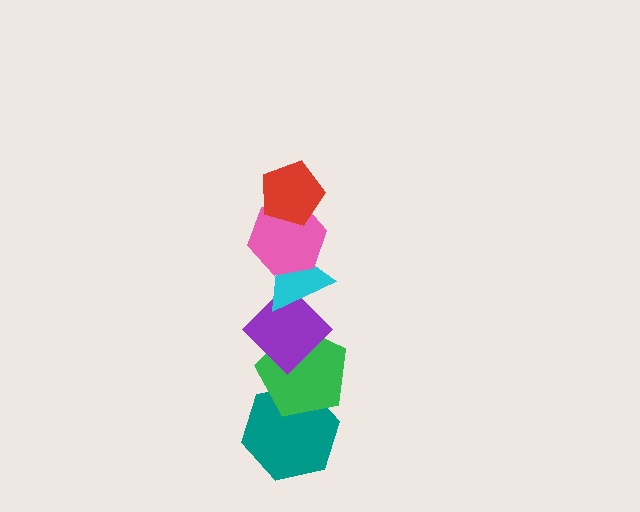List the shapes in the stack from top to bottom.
From top to bottom: the red pentagon, the pink hexagon, the cyan triangle, the purple diamond, the green pentagon, the teal hexagon.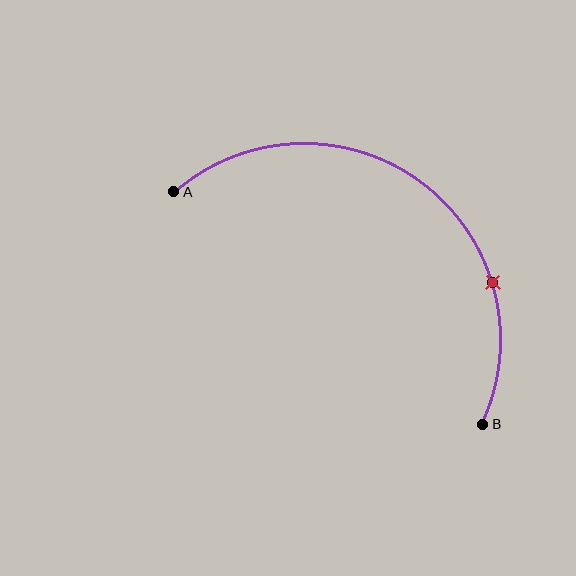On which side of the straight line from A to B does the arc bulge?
The arc bulges above and to the right of the straight line connecting A and B.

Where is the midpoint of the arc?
The arc midpoint is the point on the curve farthest from the straight line joining A and B. It sits above and to the right of that line.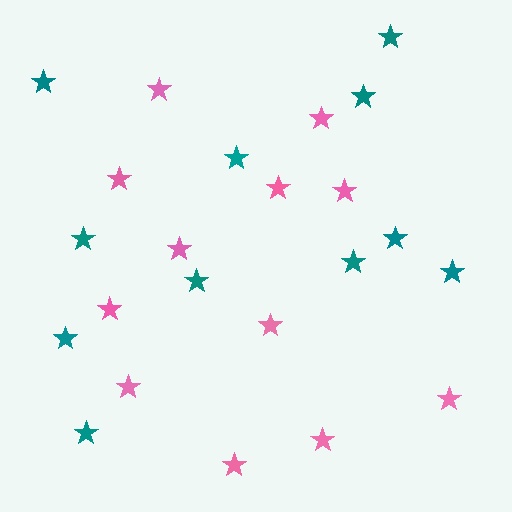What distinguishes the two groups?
There are 2 groups: one group of pink stars (12) and one group of teal stars (11).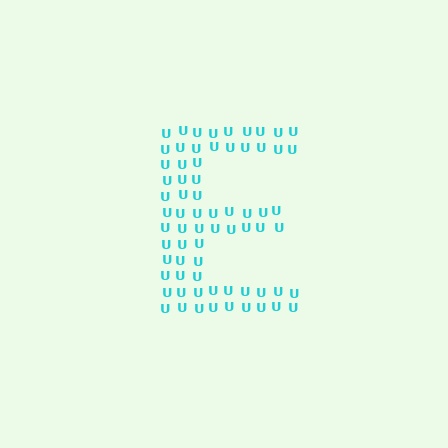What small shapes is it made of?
It is made of small letter U's.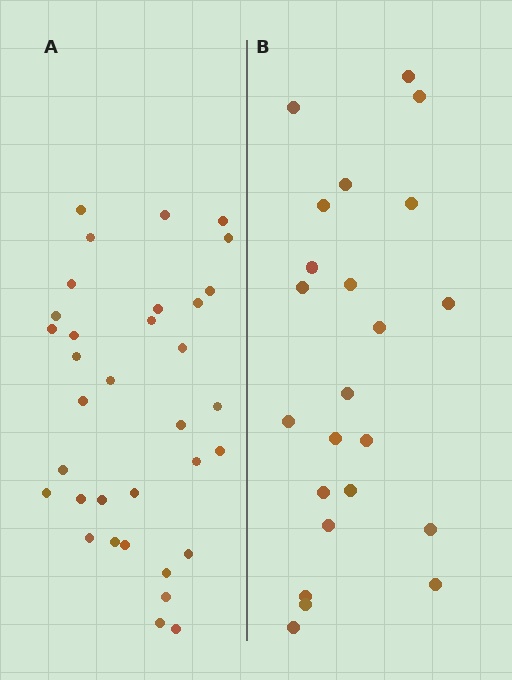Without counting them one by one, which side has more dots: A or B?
Region A (the left region) has more dots.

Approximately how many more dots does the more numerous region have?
Region A has roughly 12 or so more dots than region B.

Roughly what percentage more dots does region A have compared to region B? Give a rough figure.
About 50% more.